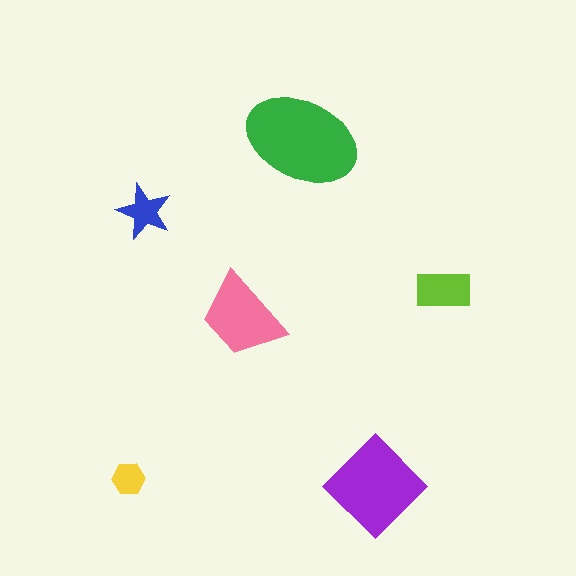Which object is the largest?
The green ellipse.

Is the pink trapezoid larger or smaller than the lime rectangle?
Larger.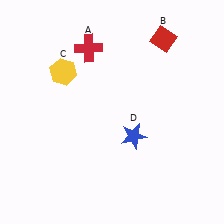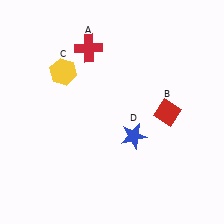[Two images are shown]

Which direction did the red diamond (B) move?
The red diamond (B) moved down.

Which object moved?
The red diamond (B) moved down.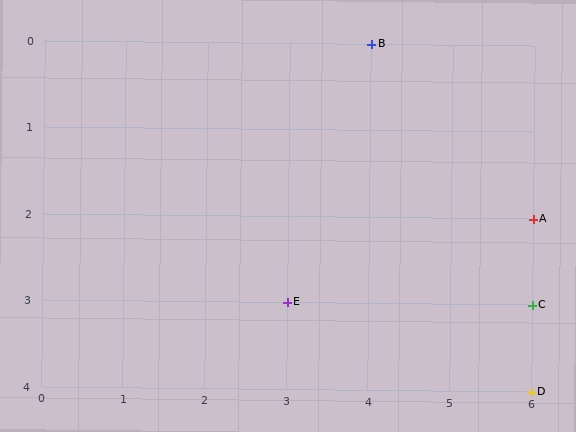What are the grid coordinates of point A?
Point A is at grid coordinates (6, 2).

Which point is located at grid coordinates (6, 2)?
Point A is at (6, 2).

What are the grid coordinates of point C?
Point C is at grid coordinates (6, 3).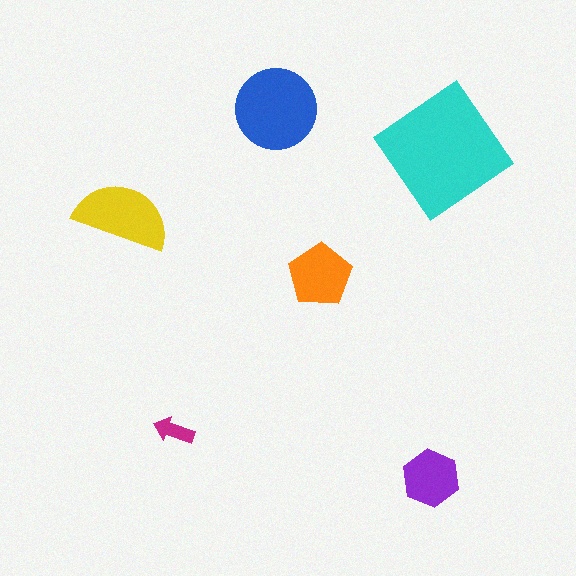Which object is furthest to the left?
The yellow semicircle is leftmost.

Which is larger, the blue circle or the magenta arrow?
The blue circle.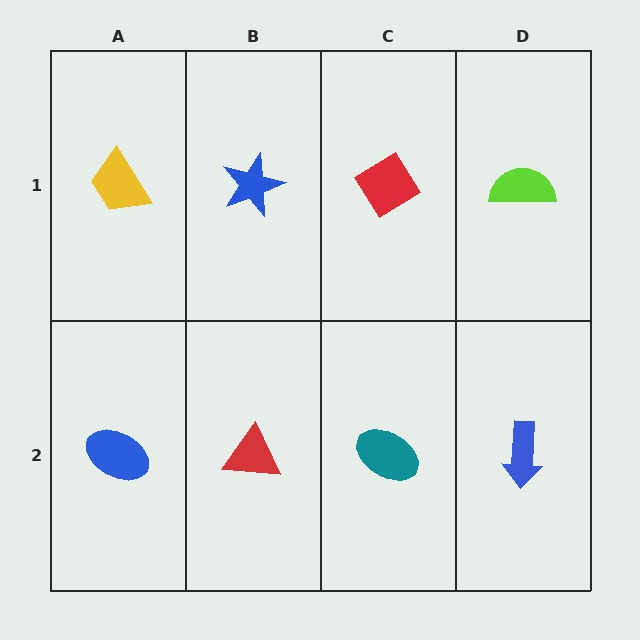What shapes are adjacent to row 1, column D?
A blue arrow (row 2, column D), a red diamond (row 1, column C).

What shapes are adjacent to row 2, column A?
A yellow trapezoid (row 1, column A), a red triangle (row 2, column B).